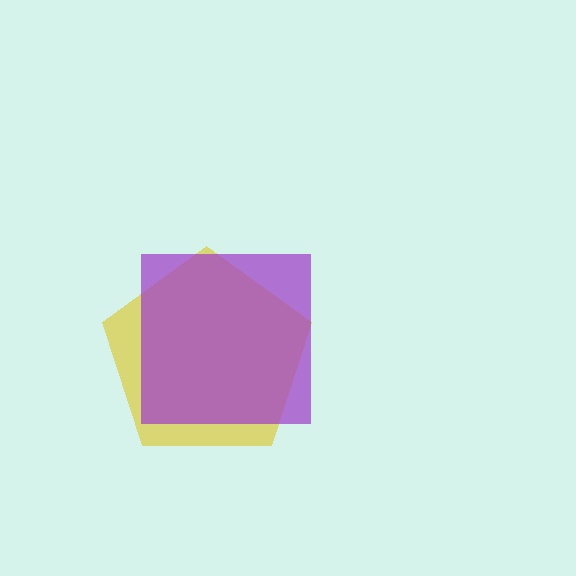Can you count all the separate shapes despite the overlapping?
Yes, there are 2 separate shapes.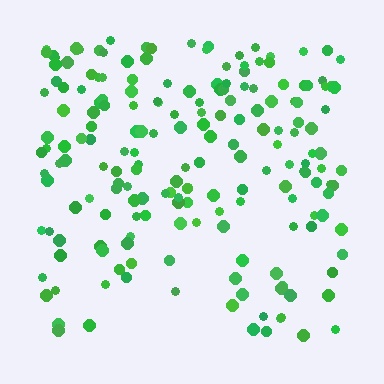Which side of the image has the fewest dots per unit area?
The bottom.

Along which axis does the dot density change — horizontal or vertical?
Vertical.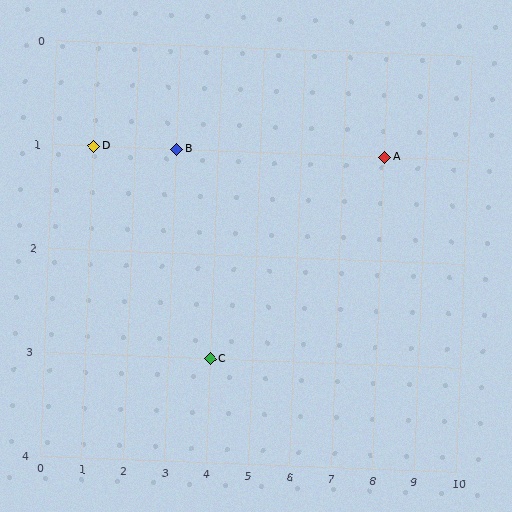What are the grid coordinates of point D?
Point D is at grid coordinates (1, 1).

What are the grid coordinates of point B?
Point B is at grid coordinates (3, 1).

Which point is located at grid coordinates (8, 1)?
Point A is at (8, 1).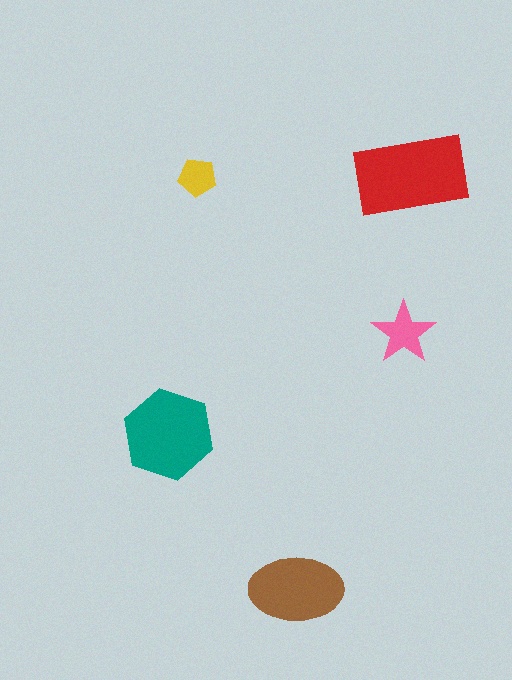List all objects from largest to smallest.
The red rectangle, the teal hexagon, the brown ellipse, the pink star, the yellow pentagon.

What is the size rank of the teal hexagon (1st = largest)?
2nd.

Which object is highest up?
The red rectangle is topmost.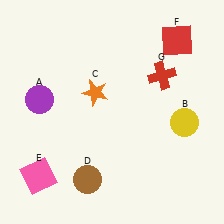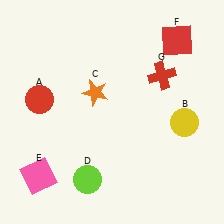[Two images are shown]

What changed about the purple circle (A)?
In Image 1, A is purple. In Image 2, it changed to red.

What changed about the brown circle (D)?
In Image 1, D is brown. In Image 2, it changed to lime.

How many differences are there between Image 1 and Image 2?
There are 2 differences between the two images.